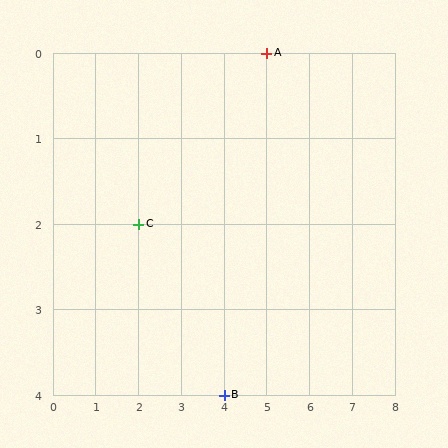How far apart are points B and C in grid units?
Points B and C are 2 columns and 2 rows apart (about 2.8 grid units diagonally).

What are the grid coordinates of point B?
Point B is at grid coordinates (4, 4).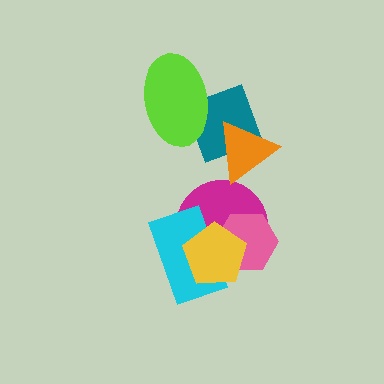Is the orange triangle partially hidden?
No, no other shape covers it.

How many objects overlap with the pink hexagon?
3 objects overlap with the pink hexagon.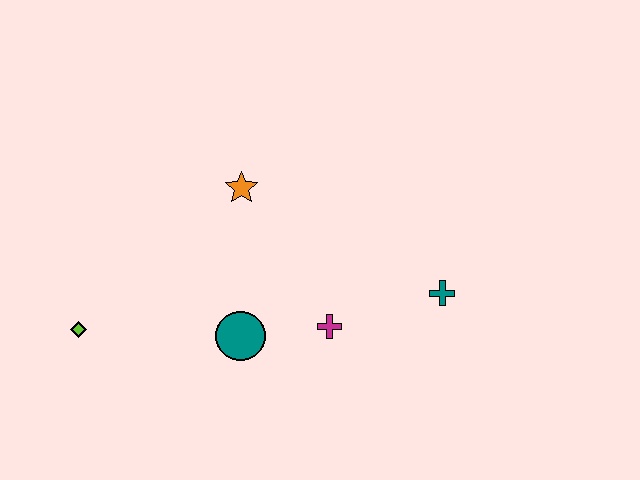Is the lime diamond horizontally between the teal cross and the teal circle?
No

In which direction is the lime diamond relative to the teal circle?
The lime diamond is to the left of the teal circle.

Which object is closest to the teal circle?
The magenta cross is closest to the teal circle.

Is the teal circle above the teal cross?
No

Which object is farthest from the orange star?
The teal cross is farthest from the orange star.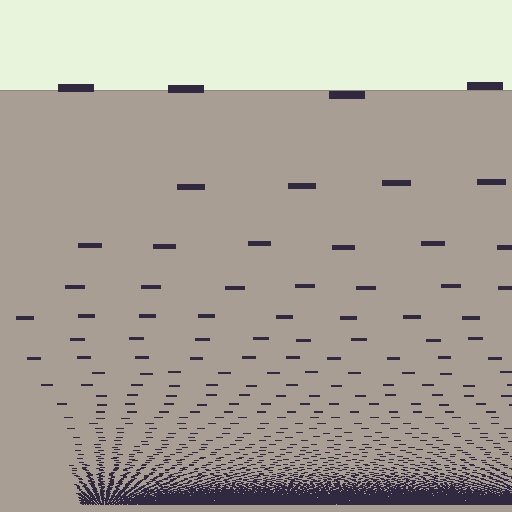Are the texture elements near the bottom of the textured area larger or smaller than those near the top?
Smaller. The gradient is inverted — elements near the bottom are smaller and denser.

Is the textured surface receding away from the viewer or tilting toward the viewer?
The surface appears to tilt toward the viewer. Texture elements get larger and sparser toward the top.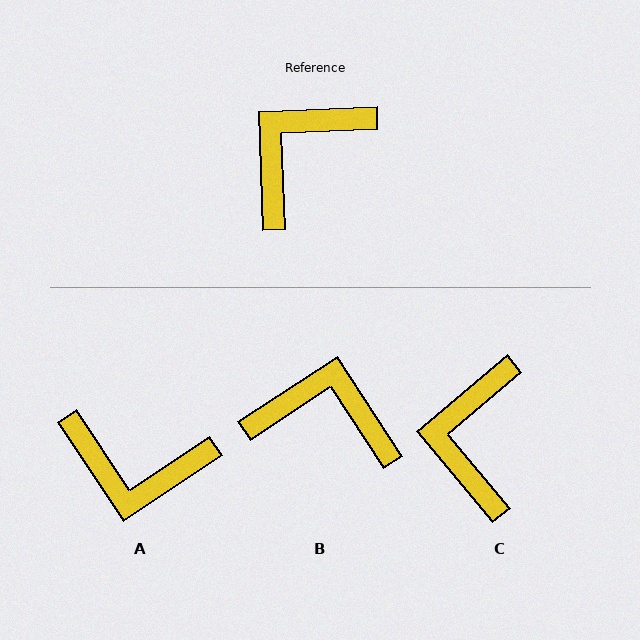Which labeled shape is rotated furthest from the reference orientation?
A, about 121 degrees away.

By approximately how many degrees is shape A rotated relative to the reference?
Approximately 121 degrees counter-clockwise.